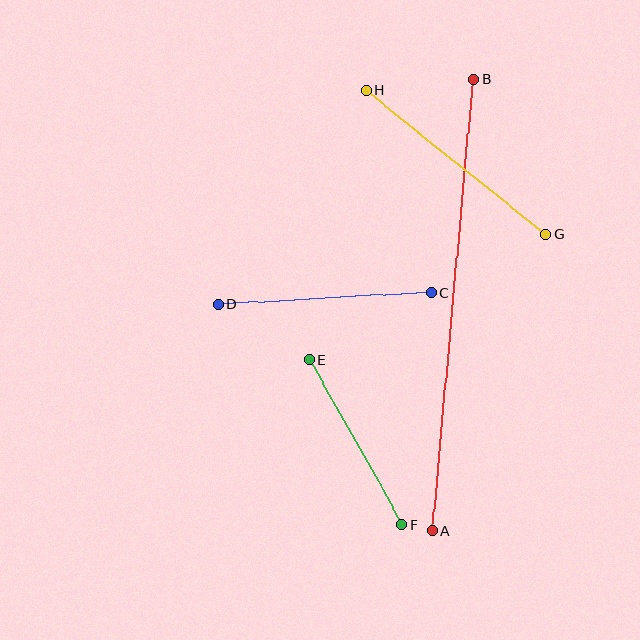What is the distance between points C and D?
The distance is approximately 213 pixels.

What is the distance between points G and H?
The distance is approximately 230 pixels.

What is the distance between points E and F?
The distance is approximately 190 pixels.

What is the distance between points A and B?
The distance is approximately 453 pixels.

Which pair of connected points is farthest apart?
Points A and B are farthest apart.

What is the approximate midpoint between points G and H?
The midpoint is at approximately (456, 162) pixels.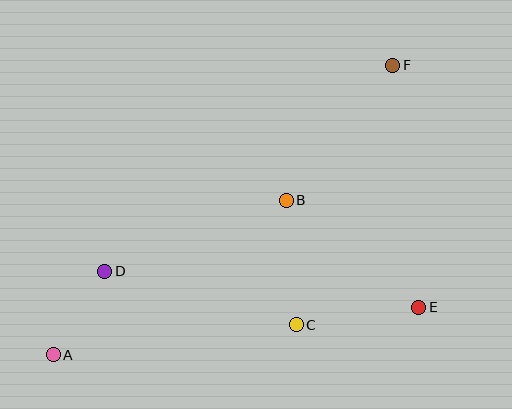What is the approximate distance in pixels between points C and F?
The distance between C and F is approximately 277 pixels.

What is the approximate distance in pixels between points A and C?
The distance between A and C is approximately 245 pixels.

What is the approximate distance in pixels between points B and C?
The distance between B and C is approximately 125 pixels.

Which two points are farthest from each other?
Points A and F are farthest from each other.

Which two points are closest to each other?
Points A and D are closest to each other.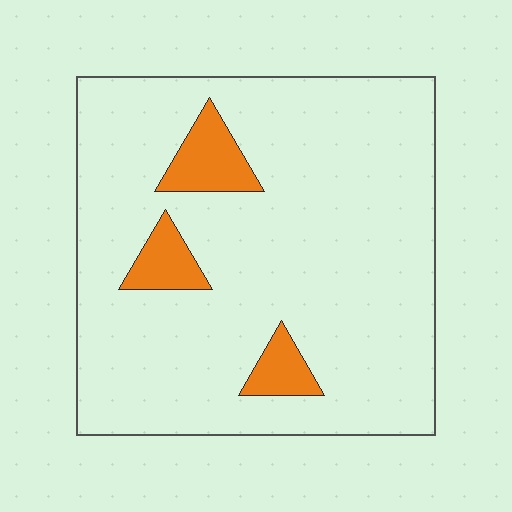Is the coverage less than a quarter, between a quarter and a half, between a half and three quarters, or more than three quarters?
Less than a quarter.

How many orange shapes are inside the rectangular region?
3.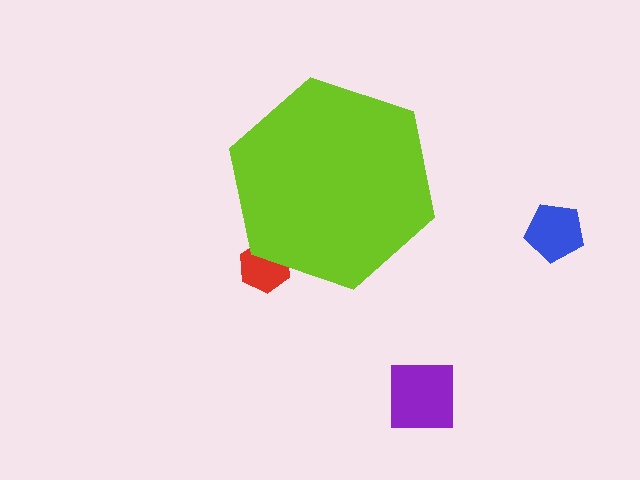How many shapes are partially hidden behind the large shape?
1 shape is partially hidden.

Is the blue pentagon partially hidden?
No, the blue pentagon is fully visible.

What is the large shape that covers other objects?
A lime hexagon.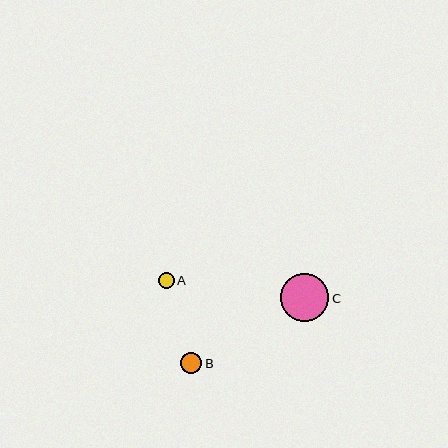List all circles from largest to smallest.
From largest to smallest: C, B, A.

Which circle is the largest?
Circle C is the largest with a size of approximately 48 pixels.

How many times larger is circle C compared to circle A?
Circle C is approximately 3.0 times the size of circle A.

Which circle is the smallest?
Circle A is the smallest with a size of approximately 16 pixels.